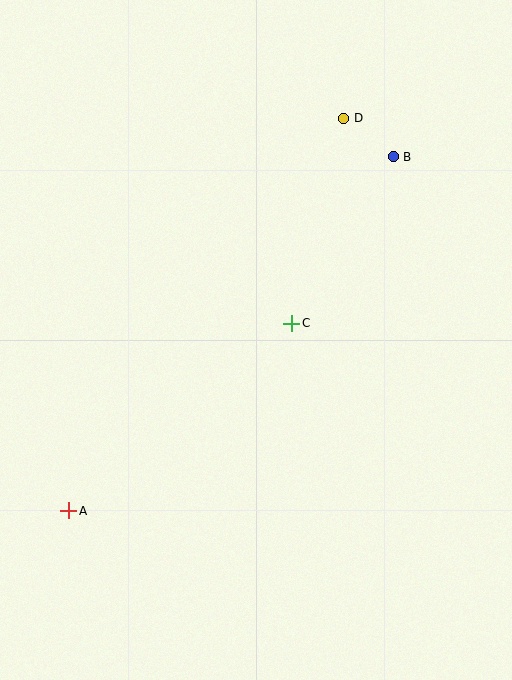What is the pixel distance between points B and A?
The distance between B and A is 480 pixels.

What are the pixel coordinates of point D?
Point D is at (344, 118).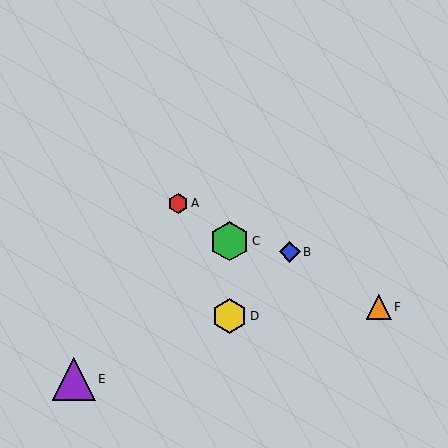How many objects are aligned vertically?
2 objects (C, D) are aligned vertically.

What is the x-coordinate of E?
Object E is at x≈74.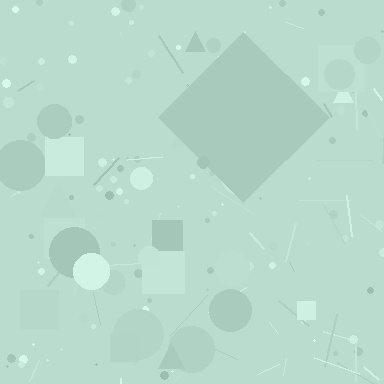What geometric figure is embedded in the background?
A diamond is embedded in the background.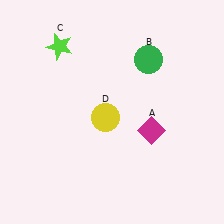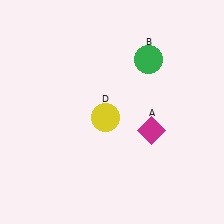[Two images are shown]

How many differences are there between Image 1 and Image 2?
There is 1 difference between the two images.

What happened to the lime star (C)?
The lime star (C) was removed in Image 2. It was in the top-left area of Image 1.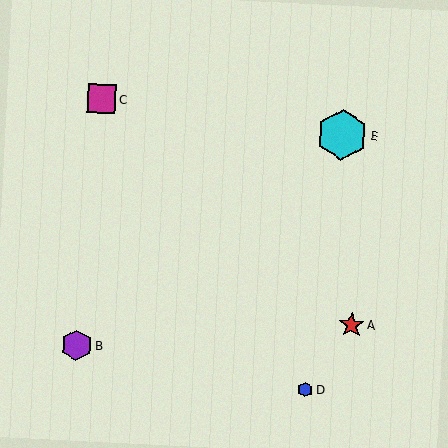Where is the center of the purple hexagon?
The center of the purple hexagon is at (77, 345).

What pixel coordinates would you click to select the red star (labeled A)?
Click at (352, 325) to select the red star A.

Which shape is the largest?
The cyan hexagon (labeled E) is the largest.